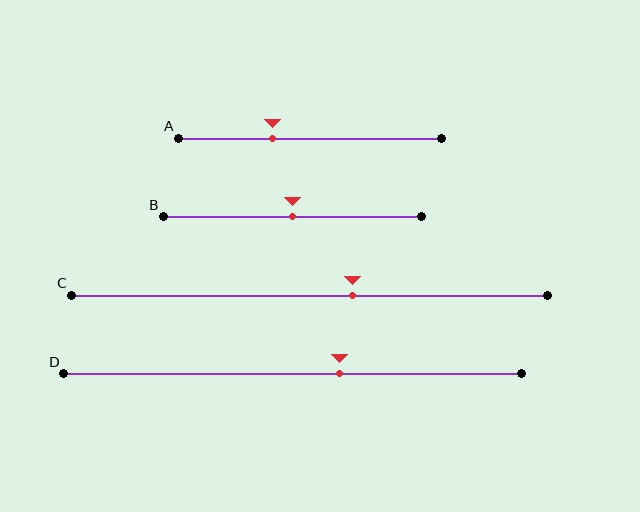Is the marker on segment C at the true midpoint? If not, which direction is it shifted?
No, the marker on segment C is shifted to the right by about 9% of the segment length.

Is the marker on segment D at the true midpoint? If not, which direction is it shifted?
No, the marker on segment D is shifted to the right by about 10% of the segment length.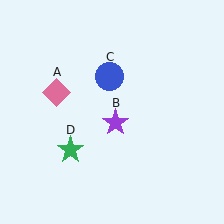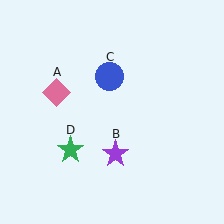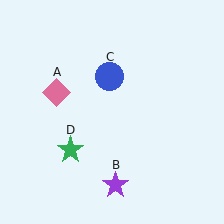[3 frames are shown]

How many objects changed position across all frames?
1 object changed position: purple star (object B).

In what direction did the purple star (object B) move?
The purple star (object B) moved down.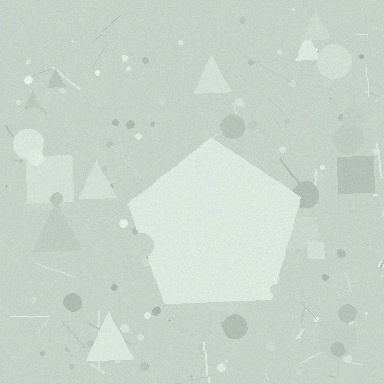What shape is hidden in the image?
A pentagon is hidden in the image.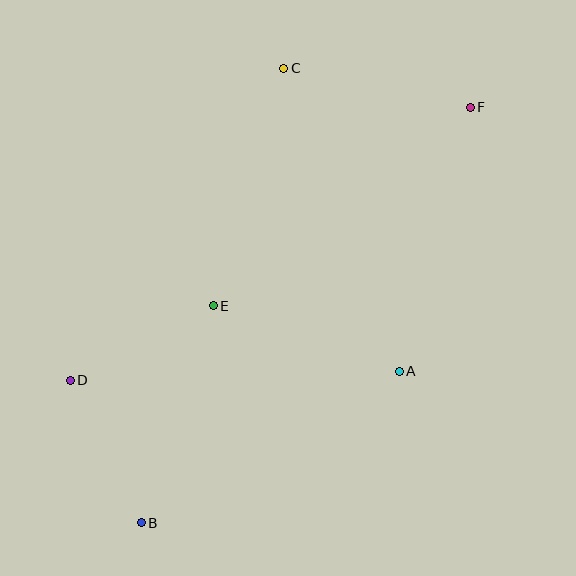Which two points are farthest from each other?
Points B and F are farthest from each other.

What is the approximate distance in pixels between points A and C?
The distance between A and C is approximately 324 pixels.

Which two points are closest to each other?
Points B and D are closest to each other.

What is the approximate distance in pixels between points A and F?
The distance between A and F is approximately 274 pixels.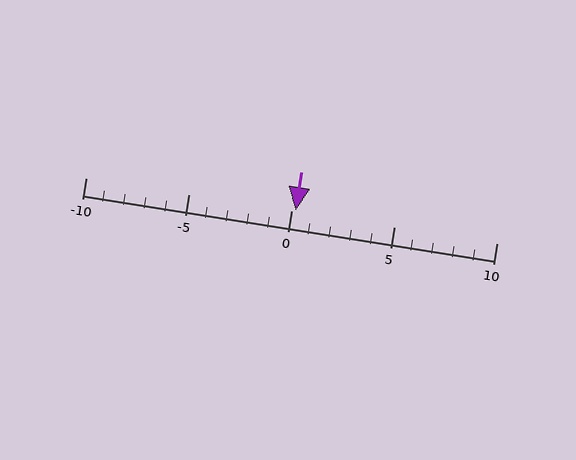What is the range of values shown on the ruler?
The ruler shows values from -10 to 10.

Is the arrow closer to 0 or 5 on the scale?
The arrow is closer to 0.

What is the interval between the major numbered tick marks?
The major tick marks are spaced 5 units apart.